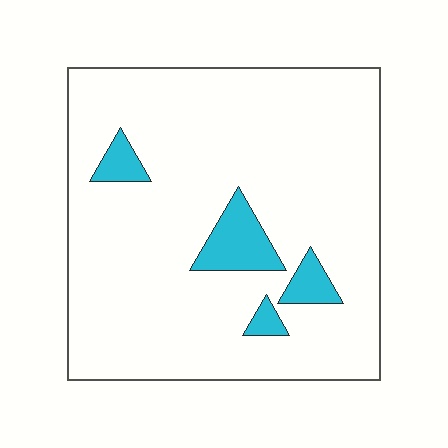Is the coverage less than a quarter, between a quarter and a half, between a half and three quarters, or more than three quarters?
Less than a quarter.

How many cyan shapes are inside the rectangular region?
4.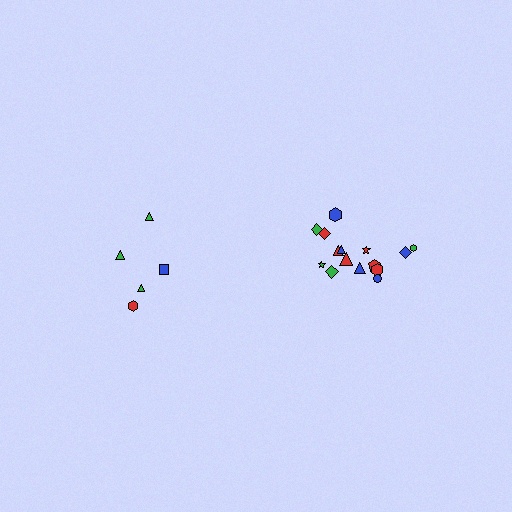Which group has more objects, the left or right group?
The right group.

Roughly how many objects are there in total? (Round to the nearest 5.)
Roughly 20 objects in total.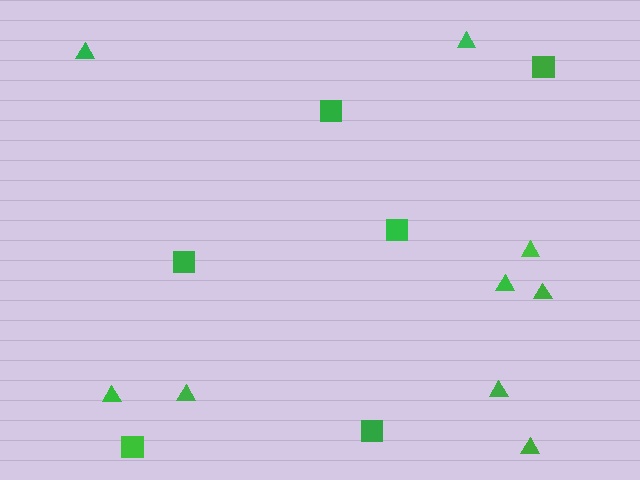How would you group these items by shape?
There are 2 groups: one group of triangles (9) and one group of squares (6).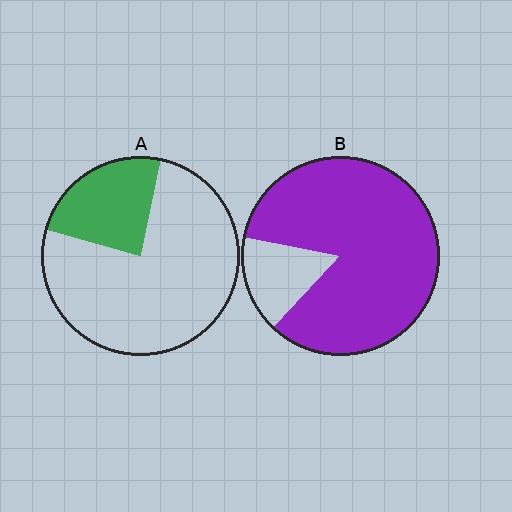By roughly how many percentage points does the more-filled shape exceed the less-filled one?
By roughly 60 percentage points (B over A).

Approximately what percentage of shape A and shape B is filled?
A is approximately 25% and B is approximately 85%.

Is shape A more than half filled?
No.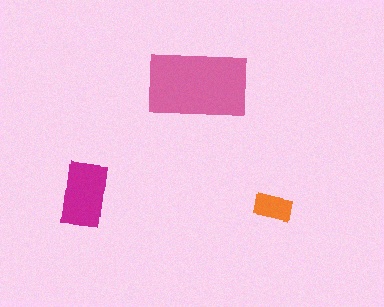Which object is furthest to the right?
The orange rectangle is rightmost.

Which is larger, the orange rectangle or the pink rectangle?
The pink one.